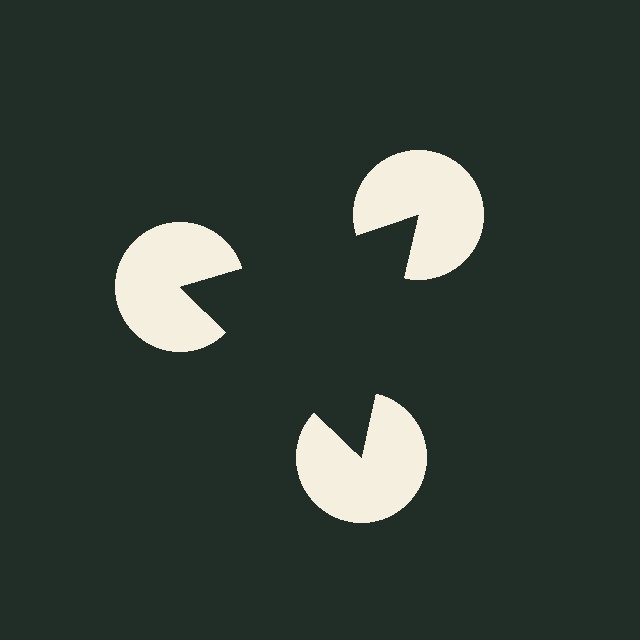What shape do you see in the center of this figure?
An illusory triangle — its edges are inferred from the aligned wedge cuts in the pac-man discs, not physically drawn.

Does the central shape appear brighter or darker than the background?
It typically appears slightly darker than the background, even though no actual brightness change is drawn.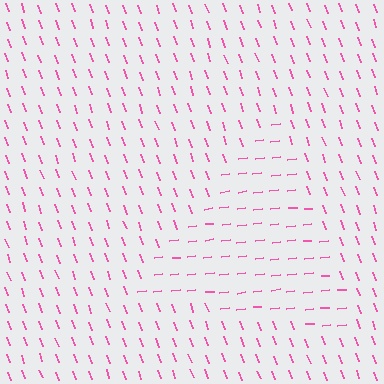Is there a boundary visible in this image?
Yes, there is a texture boundary formed by a change in line orientation.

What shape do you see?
I see a triangle.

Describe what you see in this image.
The image is filled with small pink line segments. A triangle region in the image has lines oriented differently from the surrounding lines, creating a visible texture boundary.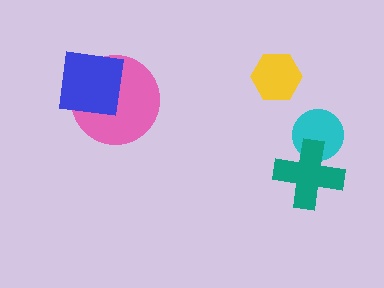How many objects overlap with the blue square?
1 object overlaps with the blue square.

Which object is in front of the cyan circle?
The teal cross is in front of the cyan circle.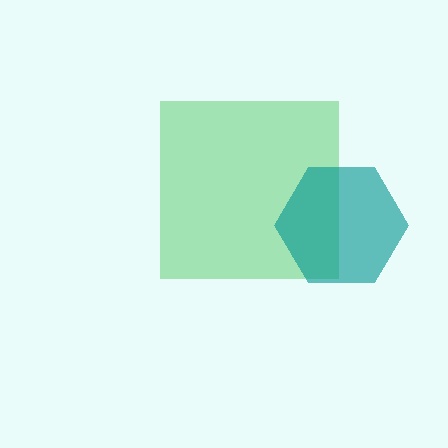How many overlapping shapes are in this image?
There are 2 overlapping shapes in the image.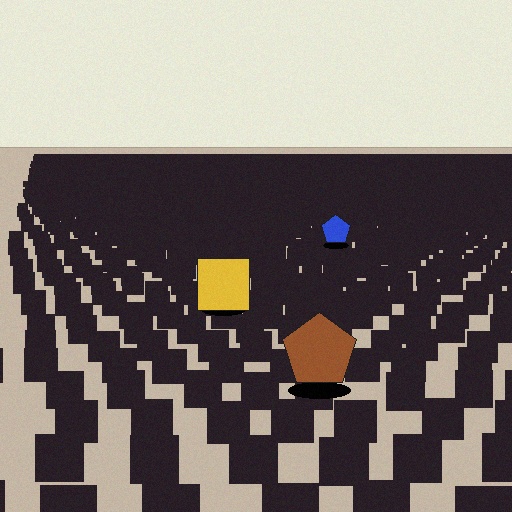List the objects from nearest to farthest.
From nearest to farthest: the brown pentagon, the yellow square, the blue pentagon.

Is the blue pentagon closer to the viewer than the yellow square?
No. The yellow square is closer — you can tell from the texture gradient: the ground texture is coarser near it.